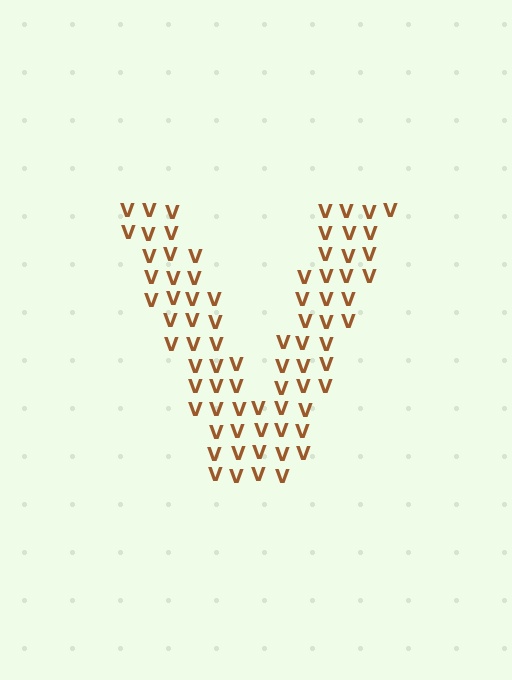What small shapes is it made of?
It is made of small letter V's.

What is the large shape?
The large shape is the letter V.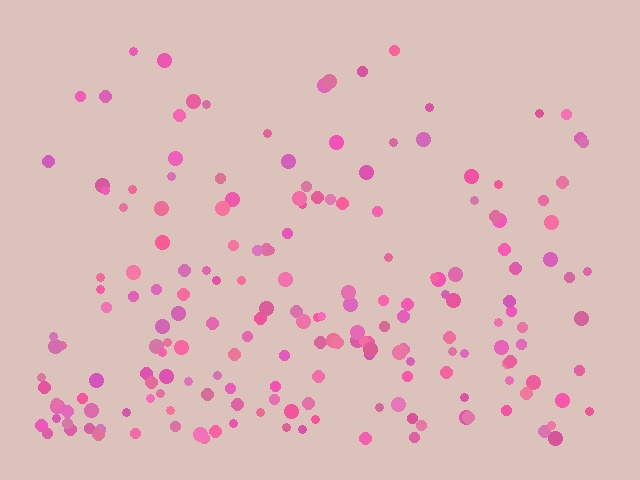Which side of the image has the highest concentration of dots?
The bottom.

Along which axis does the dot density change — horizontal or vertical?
Vertical.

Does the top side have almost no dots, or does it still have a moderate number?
Still a moderate number, just noticeably fewer than the bottom.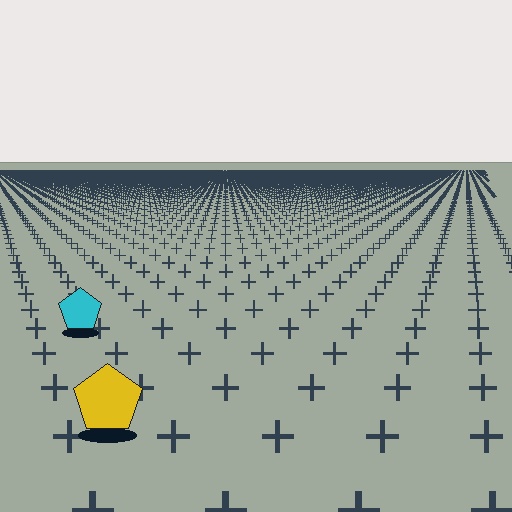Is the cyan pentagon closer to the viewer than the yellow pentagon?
No. The yellow pentagon is closer — you can tell from the texture gradient: the ground texture is coarser near it.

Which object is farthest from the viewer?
The cyan pentagon is farthest from the viewer. It appears smaller and the ground texture around it is denser.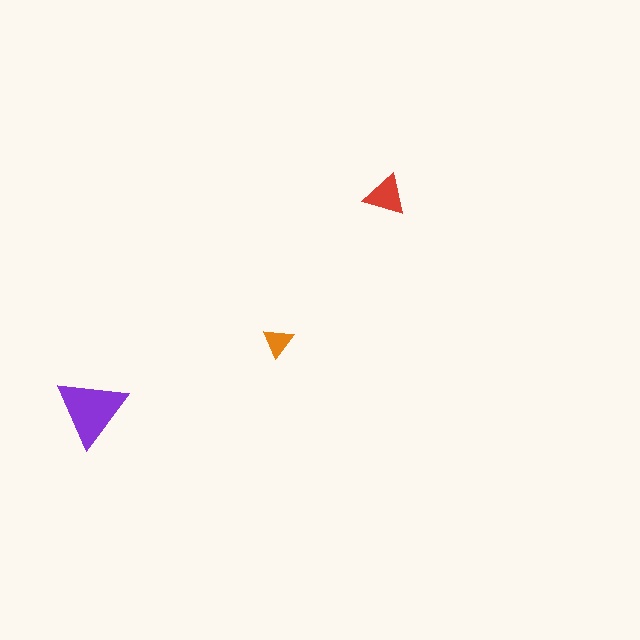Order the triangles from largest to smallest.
the purple one, the red one, the orange one.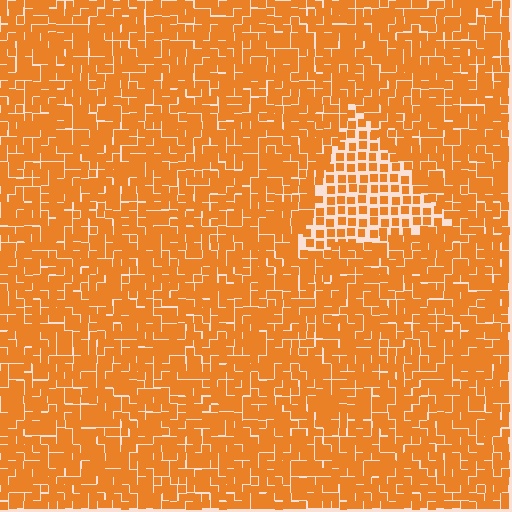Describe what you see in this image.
The image contains small orange elements arranged at two different densities. A triangle-shaped region is visible where the elements are less densely packed than the surrounding area.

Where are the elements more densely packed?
The elements are more densely packed outside the triangle boundary.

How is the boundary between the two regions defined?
The boundary is defined by a change in element density (approximately 1.8x ratio). All elements are the same color, size, and shape.